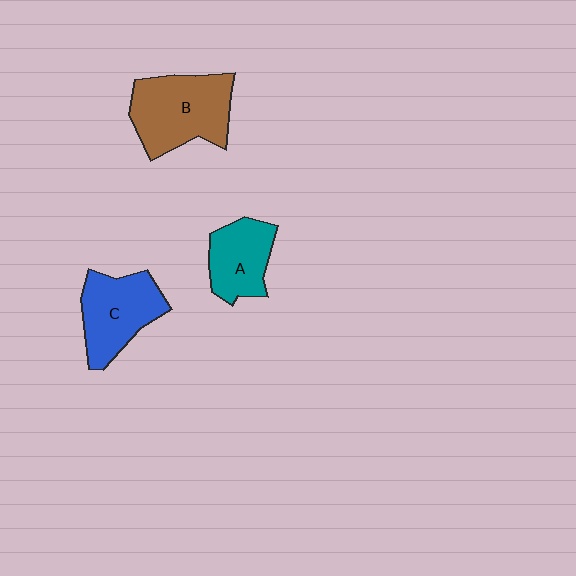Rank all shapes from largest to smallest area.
From largest to smallest: B (brown), C (blue), A (teal).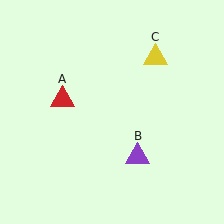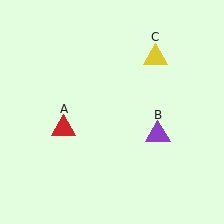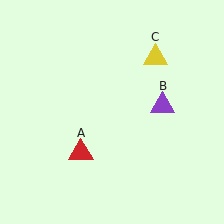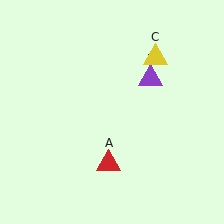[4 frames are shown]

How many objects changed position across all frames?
2 objects changed position: red triangle (object A), purple triangle (object B).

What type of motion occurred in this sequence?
The red triangle (object A), purple triangle (object B) rotated counterclockwise around the center of the scene.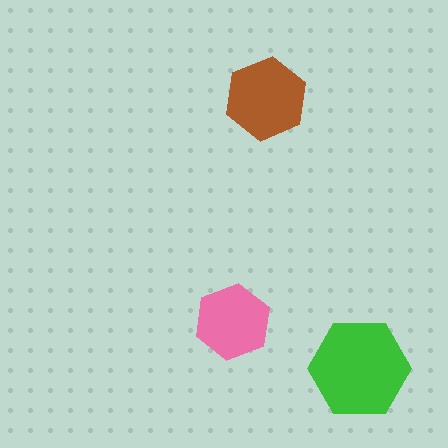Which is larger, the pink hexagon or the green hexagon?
The green one.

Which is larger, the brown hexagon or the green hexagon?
The green one.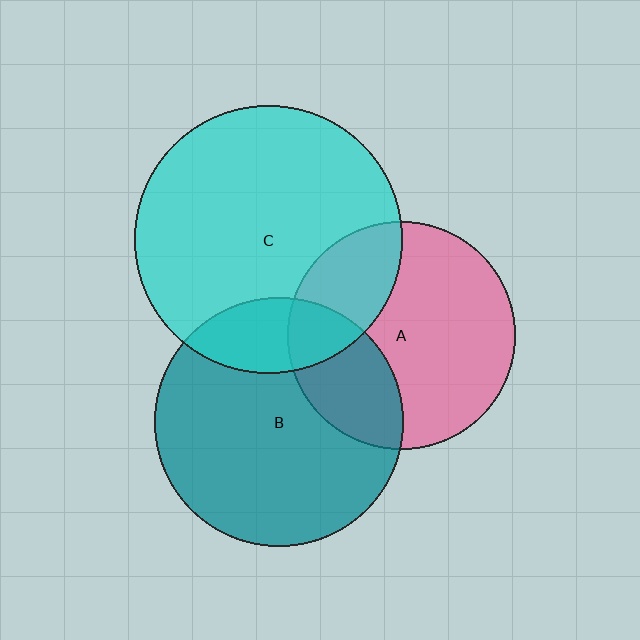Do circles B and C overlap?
Yes.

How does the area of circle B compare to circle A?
Approximately 1.2 times.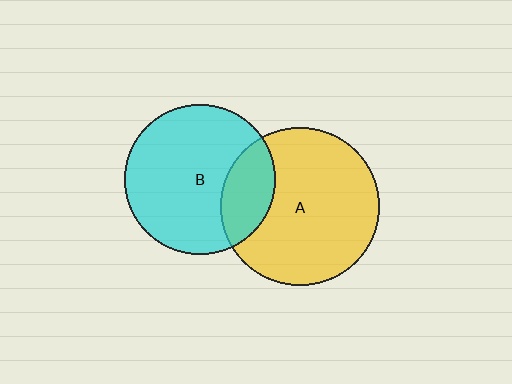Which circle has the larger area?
Circle A (yellow).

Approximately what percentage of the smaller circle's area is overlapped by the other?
Approximately 25%.